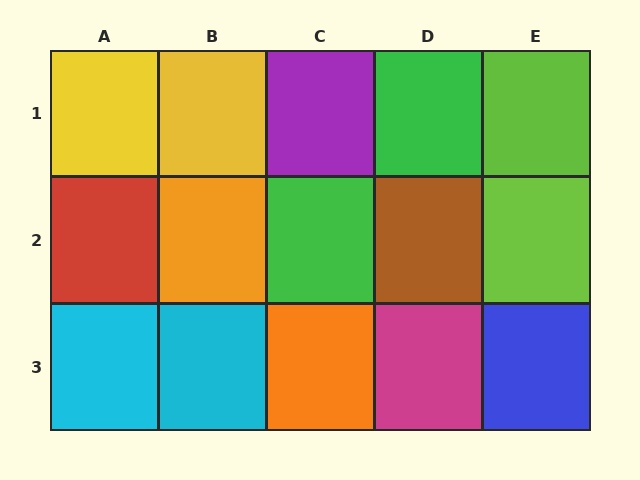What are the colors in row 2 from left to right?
Red, orange, green, brown, lime.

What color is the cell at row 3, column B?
Cyan.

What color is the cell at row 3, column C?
Orange.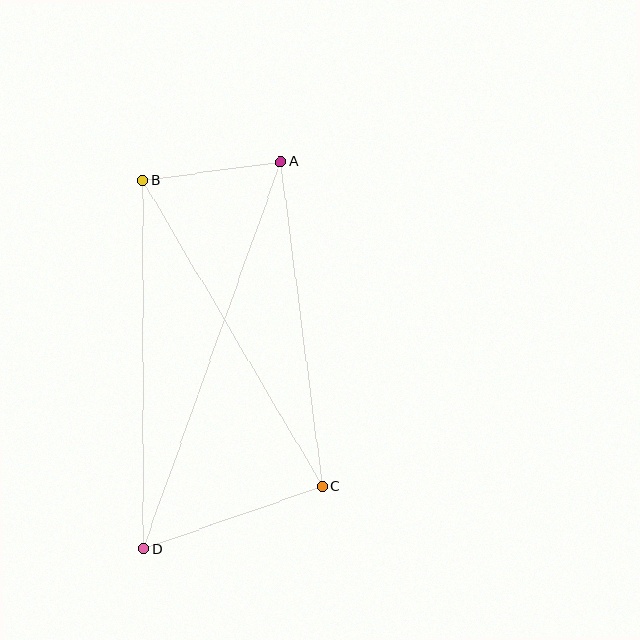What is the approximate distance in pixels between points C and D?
The distance between C and D is approximately 189 pixels.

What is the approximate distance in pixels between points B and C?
The distance between B and C is approximately 355 pixels.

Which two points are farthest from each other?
Points A and D are farthest from each other.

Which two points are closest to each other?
Points A and B are closest to each other.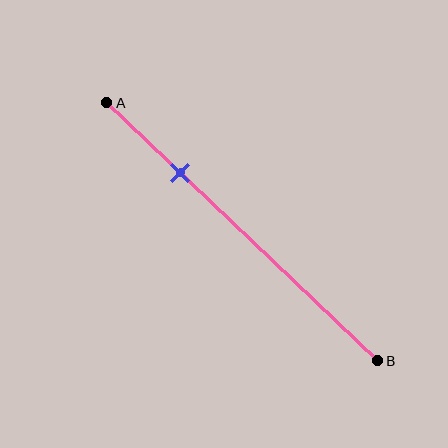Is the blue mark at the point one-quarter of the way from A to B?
Yes, the mark is approximately at the one-quarter point.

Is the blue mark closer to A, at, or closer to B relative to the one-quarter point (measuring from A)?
The blue mark is approximately at the one-quarter point of segment AB.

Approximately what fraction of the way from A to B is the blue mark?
The blue mark is approximately 25% of the way from A to B.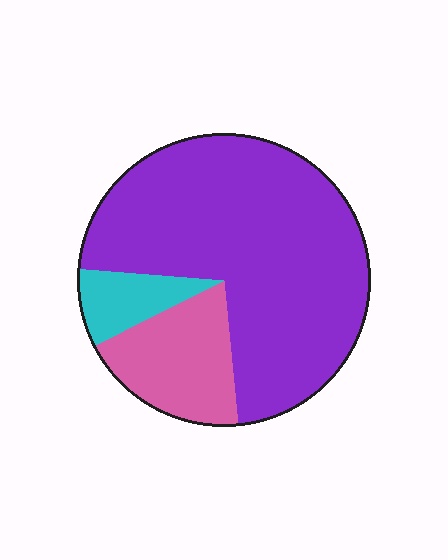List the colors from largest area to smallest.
From largest to smallest: purple, pink, cyan.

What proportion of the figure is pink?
Pink takes up between a sixth and a third of the figure.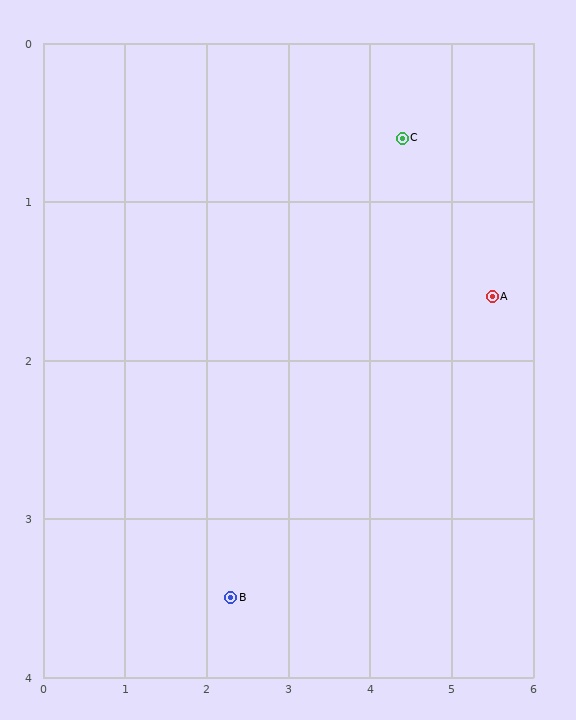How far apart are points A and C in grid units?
Points A and C are about 1.5 grid units apart.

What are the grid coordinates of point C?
Point C is at approximately (4.4, 0.6).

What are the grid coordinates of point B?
Point B is at approximately (2.3, 3.5).